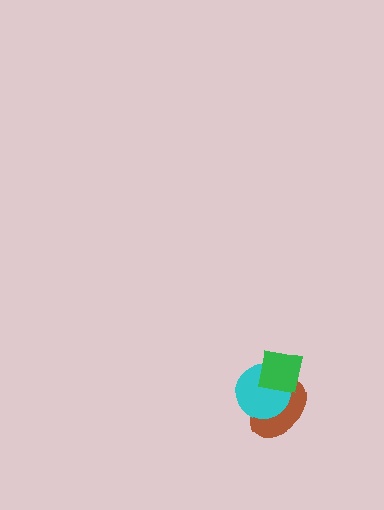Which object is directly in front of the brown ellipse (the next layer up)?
The cyan circle is directly in front of the brown ellipse.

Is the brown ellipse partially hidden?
Yes, it is partially covered by another shape.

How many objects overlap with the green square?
2 objects overlap with the green square.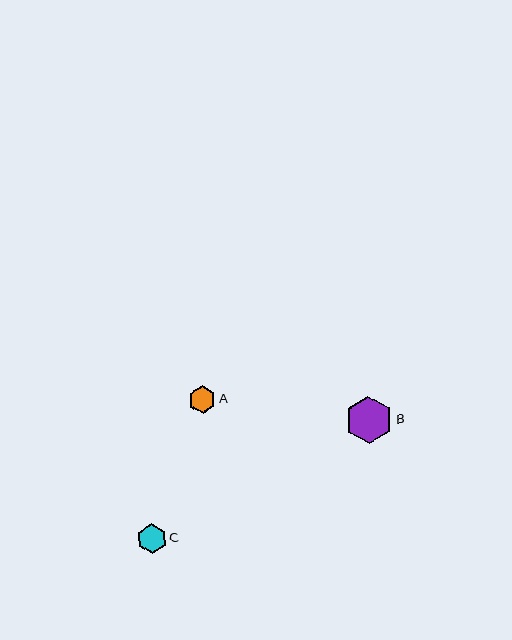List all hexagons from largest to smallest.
From largest to smallest: B, C, A.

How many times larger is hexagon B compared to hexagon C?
Hexagon B is approximately 1.6 times the size of hexagon C.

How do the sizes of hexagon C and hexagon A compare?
Hexagon C and hexagon A are approximately the same size.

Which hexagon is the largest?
Hexagon B is the largest with a size of approximately 47 pixels.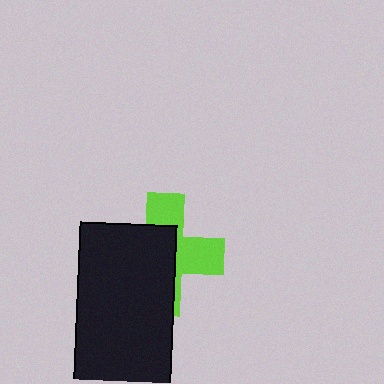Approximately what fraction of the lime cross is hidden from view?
Roughly 58% of the lime cross is hidden behind the black rectangle.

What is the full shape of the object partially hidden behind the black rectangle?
The partially hidden object is a lime cross.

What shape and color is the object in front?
The object in front is a black rectangle.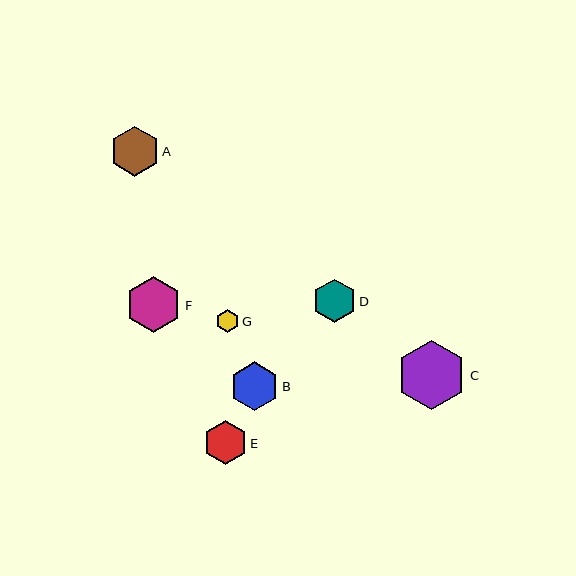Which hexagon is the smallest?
Hexagon G is the smallest with a size of approximately 23 pixels.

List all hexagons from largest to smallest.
From largest to smallest: C, F, A, B, E, D, G.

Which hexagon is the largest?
Hexagon C is the largest with a size of approximately 69 pixels.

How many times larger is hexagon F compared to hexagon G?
Hexagon F is approximately 2.5 times the size of hexagon G.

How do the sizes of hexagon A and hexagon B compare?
Hexagon A and hexagon B are approximately the same size.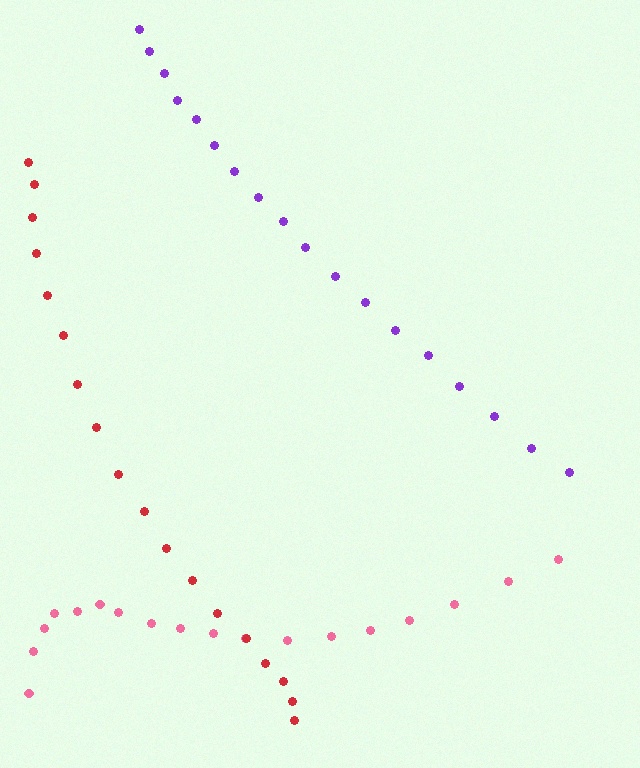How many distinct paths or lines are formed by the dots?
There are 3 distinct paths.